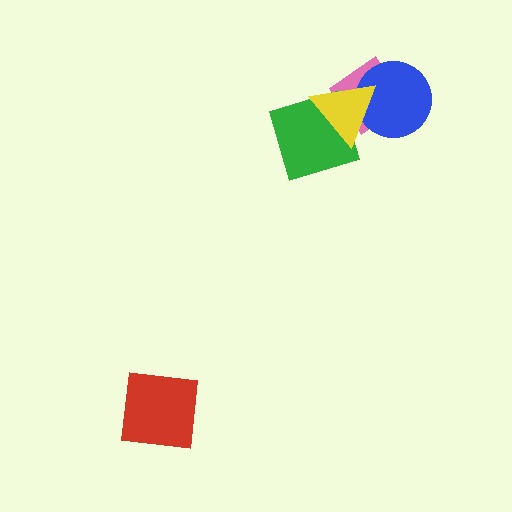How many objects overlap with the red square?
0 objects overlap with the red square.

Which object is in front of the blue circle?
The yellow triangle is in front of the blue circle.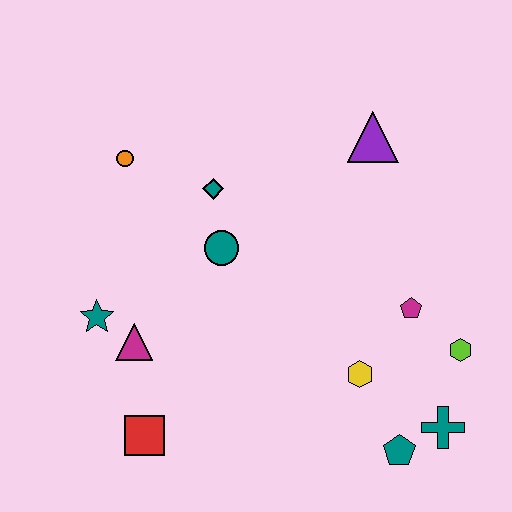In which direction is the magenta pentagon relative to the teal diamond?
The magenta pentagon is to the right of the teal diamond.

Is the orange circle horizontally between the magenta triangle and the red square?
No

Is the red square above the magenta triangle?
No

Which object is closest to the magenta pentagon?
The lime hexagon is closest to the magenta pentagon.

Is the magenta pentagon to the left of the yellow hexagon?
No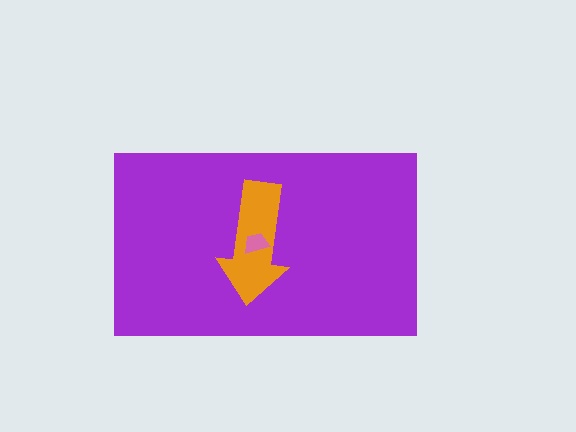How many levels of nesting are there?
3.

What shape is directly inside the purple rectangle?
The orange arrow.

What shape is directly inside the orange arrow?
The pink trapezoid.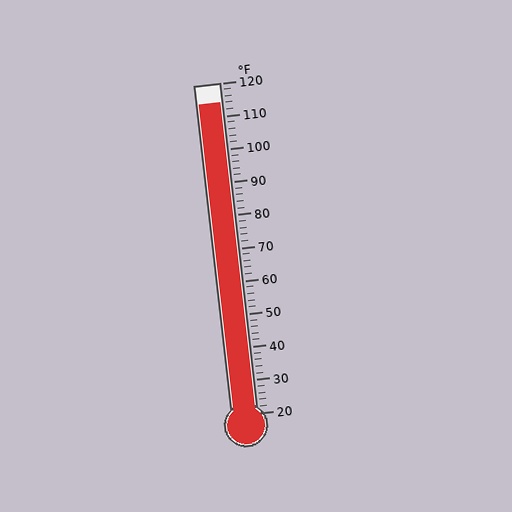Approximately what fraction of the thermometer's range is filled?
The thermometer is filled to approximately 95% of its range.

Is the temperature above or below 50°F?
The temperature is above 50°F.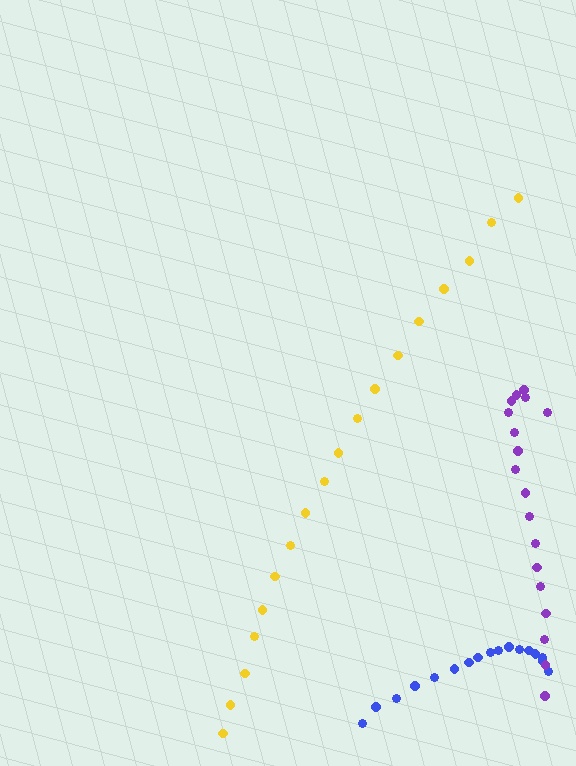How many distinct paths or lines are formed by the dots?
There are 3 distinct paths.